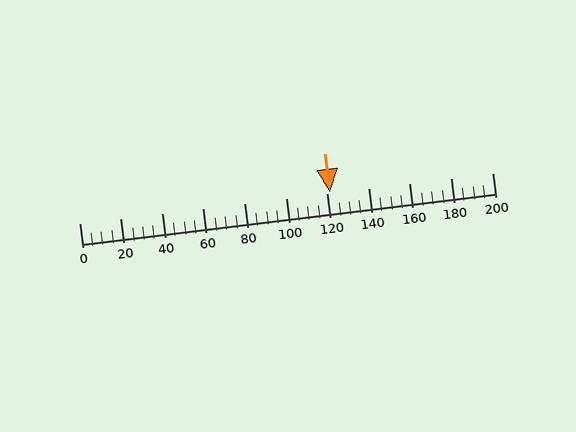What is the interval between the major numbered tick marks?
The major tick marks are spaced 20 units apart.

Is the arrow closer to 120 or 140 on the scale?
The arrow is closer to 120.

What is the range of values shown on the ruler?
The ruler shows values from 0 to 200.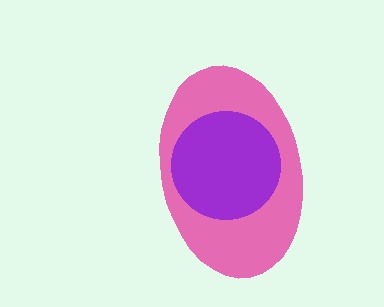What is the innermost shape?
The purple circle.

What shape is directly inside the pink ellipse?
The purple circle.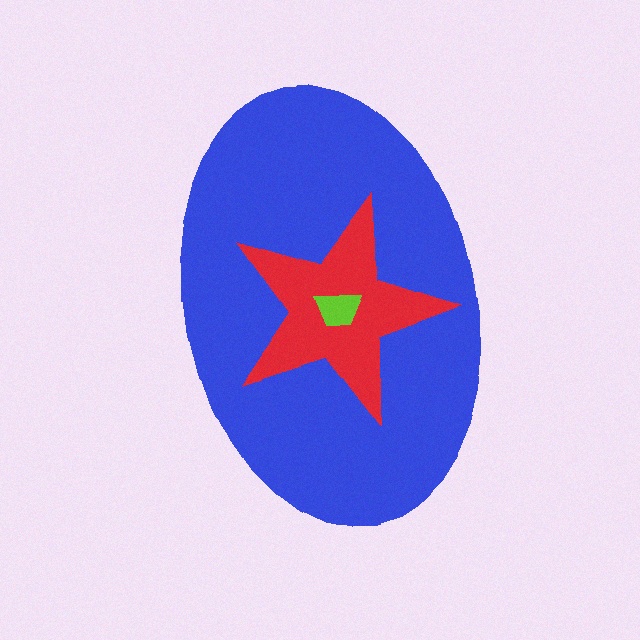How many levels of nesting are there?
3.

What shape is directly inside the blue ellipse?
The red star.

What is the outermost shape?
The blue ellipse.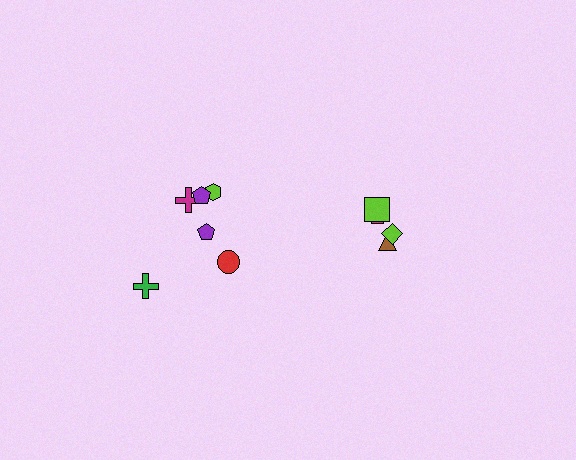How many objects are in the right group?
There are 4 objects.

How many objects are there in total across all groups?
There are 10 objects.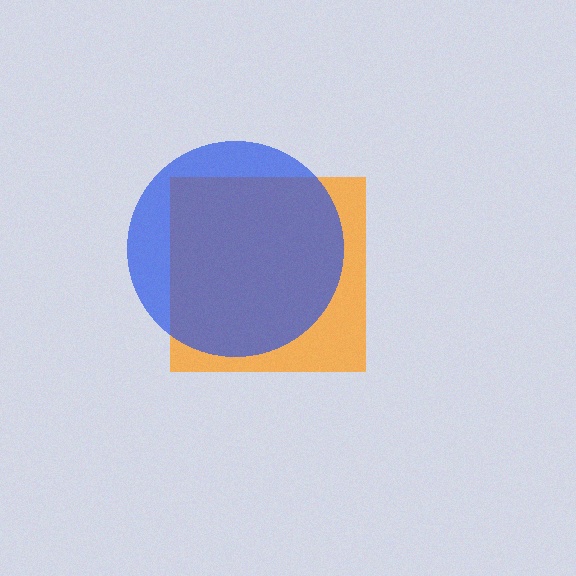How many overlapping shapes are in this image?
There are 2 overlapping shapes in the image.